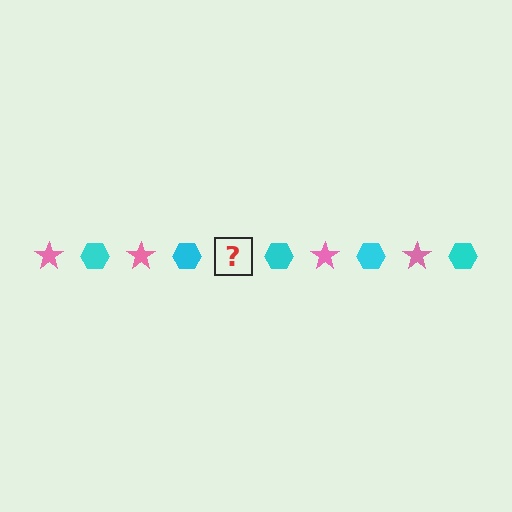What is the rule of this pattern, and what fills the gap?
The rule is that the pattern alternates between pink star and cyan hexagon. The gap should be filled with a pink star.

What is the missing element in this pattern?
The missing element is a pink star.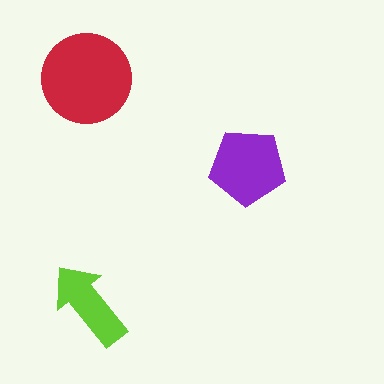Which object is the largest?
The red circle.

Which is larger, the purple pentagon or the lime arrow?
The purple pentagon.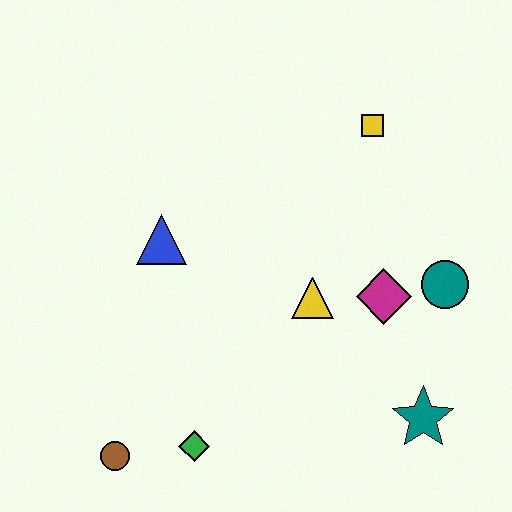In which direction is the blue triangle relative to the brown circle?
The blue triangle is above the brown circle.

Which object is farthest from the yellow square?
The brown circle is farthest from the yellow square.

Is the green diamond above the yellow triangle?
No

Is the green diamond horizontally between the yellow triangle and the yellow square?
No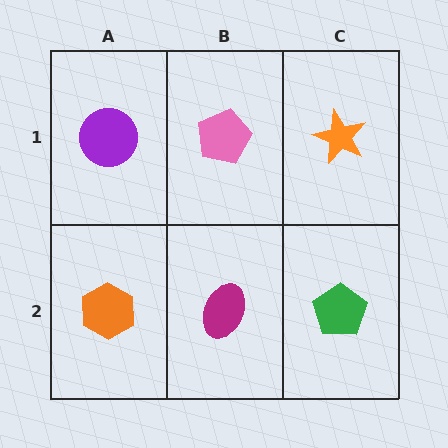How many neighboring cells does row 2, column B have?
3.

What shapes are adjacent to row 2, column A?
A purple circle (row 1, column A), a magenta ellipse (row 2, column B).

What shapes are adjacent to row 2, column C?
An orange star (row 1, column C), a magenta ellipse (row 2, column B).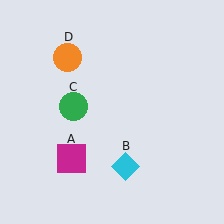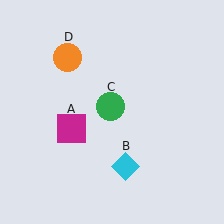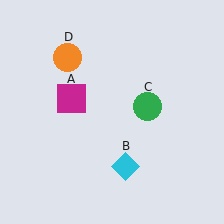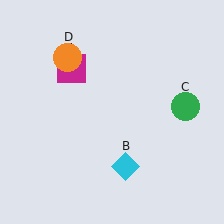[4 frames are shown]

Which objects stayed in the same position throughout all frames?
Cyan diamond (object B) and orange circle (object D) remained stationary.